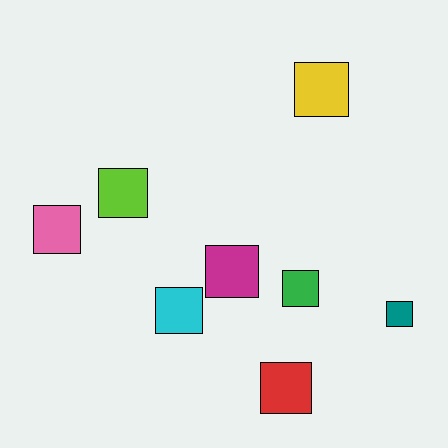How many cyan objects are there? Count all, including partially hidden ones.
There is 1 cyan object.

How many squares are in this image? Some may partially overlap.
There are 8 squares.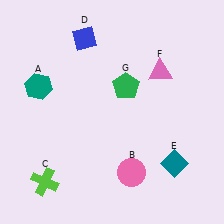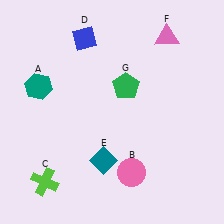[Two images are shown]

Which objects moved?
The objects that moved are: the teal diamond (E), the pink triangle (F).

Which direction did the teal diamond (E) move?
The teal diamond (E) moved left.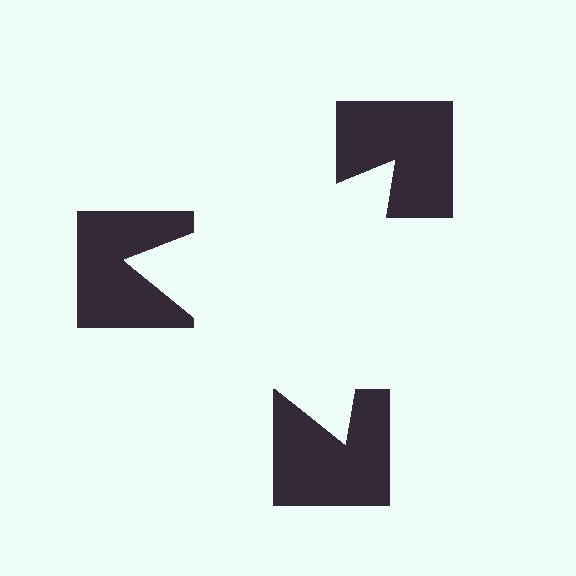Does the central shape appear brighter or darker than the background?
It typically appears slightly brighter than the background, even though no actual brightness change is drawn.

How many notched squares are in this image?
There are 3 — one at each vertex of the illusory triangle.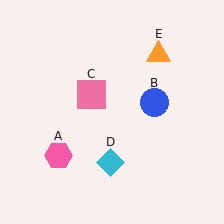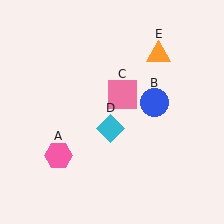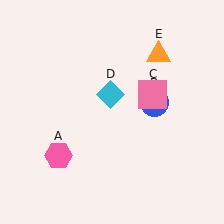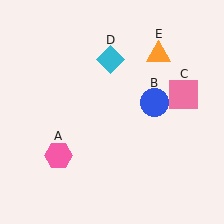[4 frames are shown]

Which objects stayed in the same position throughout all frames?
Pink hexagon (object A) and blue circle (object B) and orange triangle (object E) remained stationary.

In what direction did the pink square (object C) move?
The pink square (object C) moved right.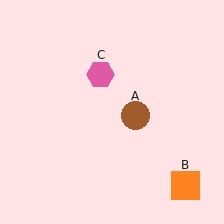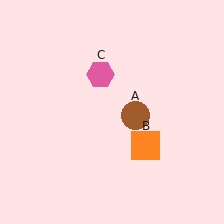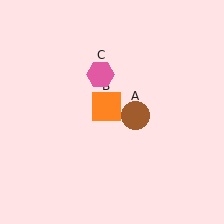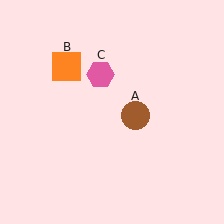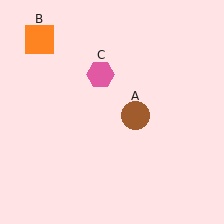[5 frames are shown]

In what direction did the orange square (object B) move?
The orange square (object B) moved up and to the left.